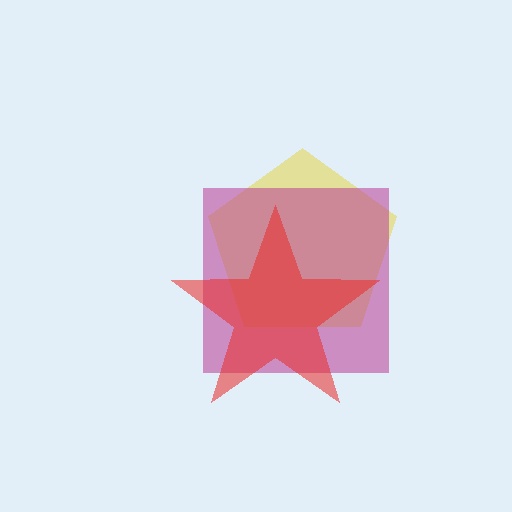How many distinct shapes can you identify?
There are 3 distinct shapes: a yellow pentagon, a magenta square, a red star.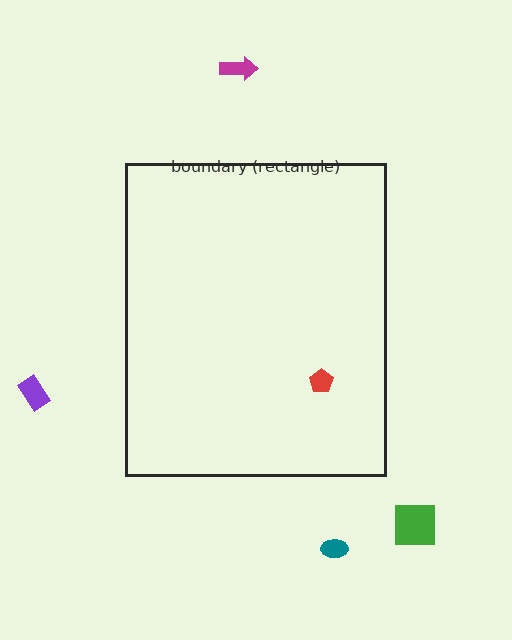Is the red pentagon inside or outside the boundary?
Inside.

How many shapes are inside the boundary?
1 inside, 4 outside.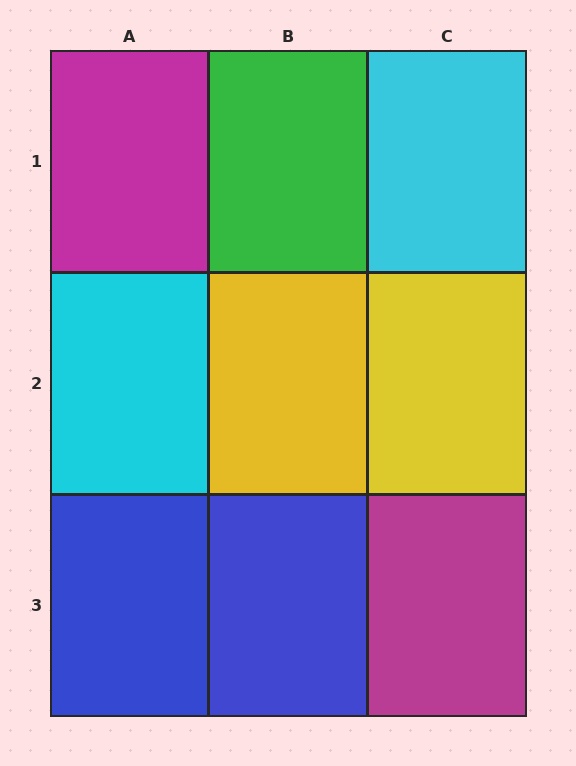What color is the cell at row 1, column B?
Green.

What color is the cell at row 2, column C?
Yellow.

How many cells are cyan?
2 cells are cyan.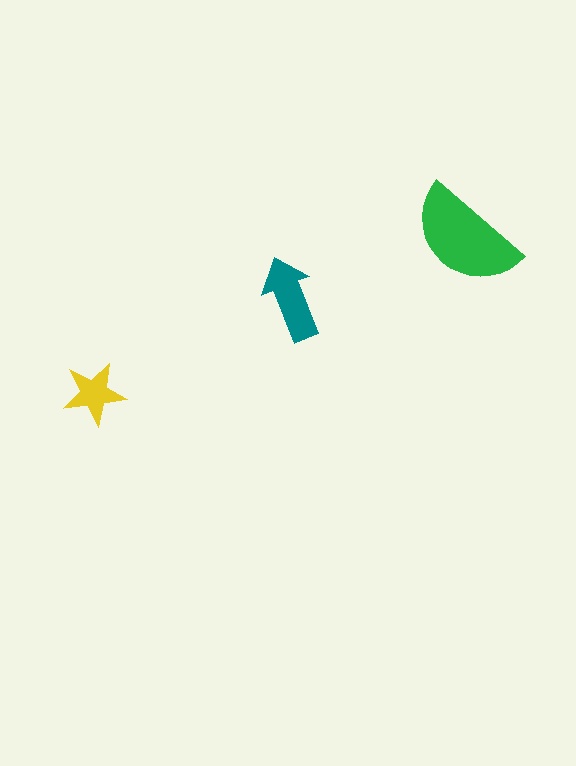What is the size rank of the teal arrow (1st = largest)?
2nd.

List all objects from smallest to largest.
The yellow star, the teal arrow, the green semicircle.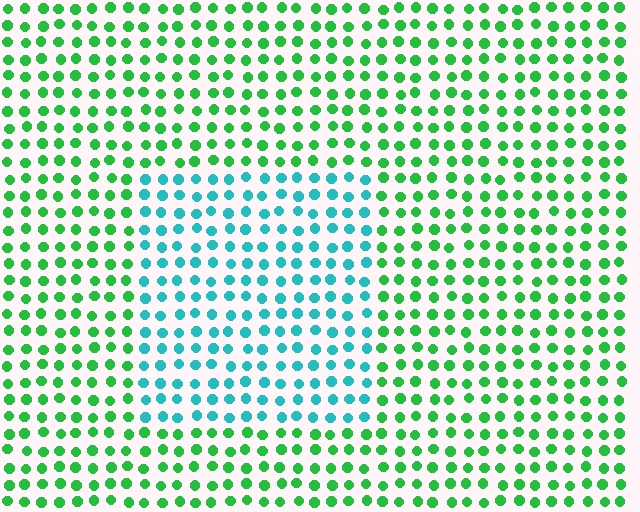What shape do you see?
I see a rectangle.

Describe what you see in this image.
The image is filled with small green elements in a uniform arrangement. A rectangle-shaped region is visible where the elements are tinted to a slightly different hue, forming a subtle color boundary.